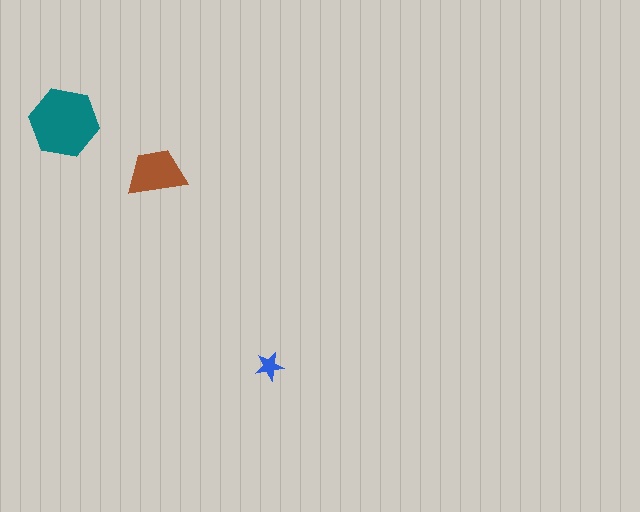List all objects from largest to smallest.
The teal hexagon, the brown trapezoid, the blue star.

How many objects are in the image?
There are 3 objects in the image.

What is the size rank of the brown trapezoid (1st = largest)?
2nd.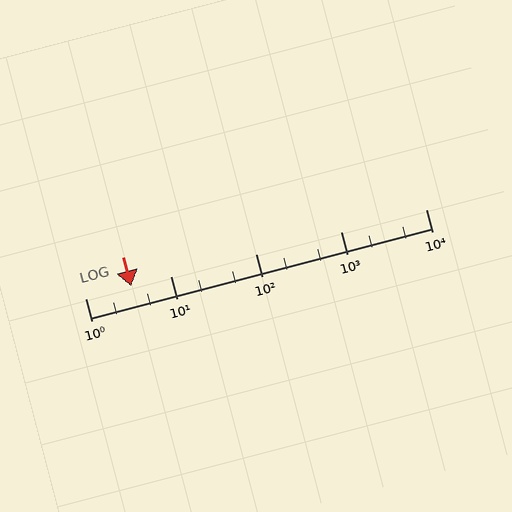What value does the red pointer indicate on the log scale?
The pointer indicates approximately 3.5.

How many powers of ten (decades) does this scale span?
The scale spans 4 decades, from 1 to 10000.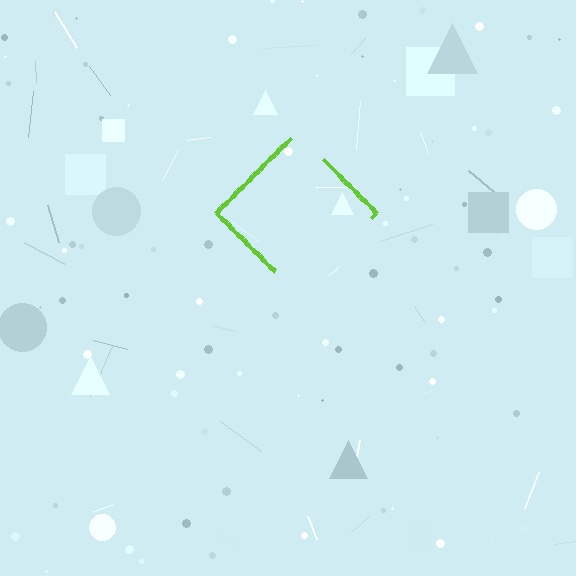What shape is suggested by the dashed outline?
The dashed outline suggests a diamond.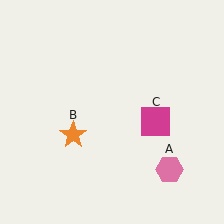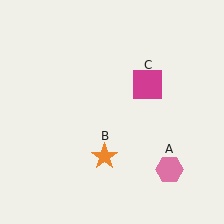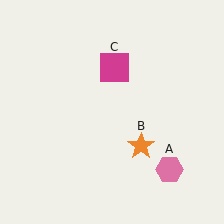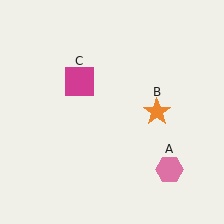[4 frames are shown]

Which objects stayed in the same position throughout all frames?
Pink hexagon (object A) remained stationary.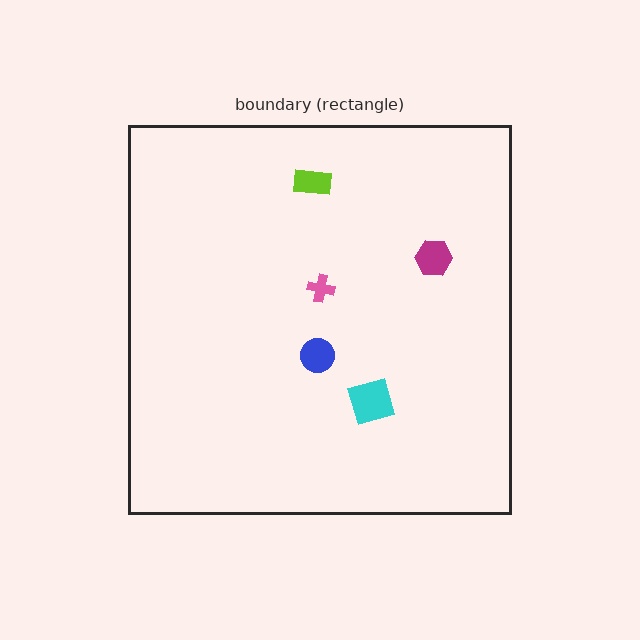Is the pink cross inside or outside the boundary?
Inside.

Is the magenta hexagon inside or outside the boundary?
Inside.